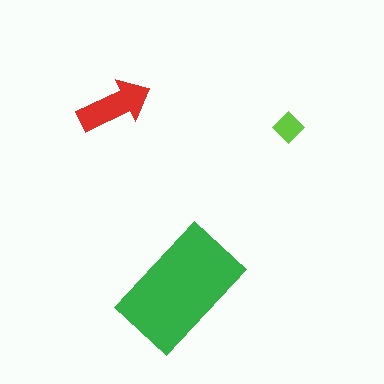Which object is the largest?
The green rectangle.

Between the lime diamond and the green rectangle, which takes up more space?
The green rectangle.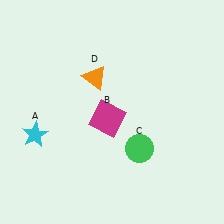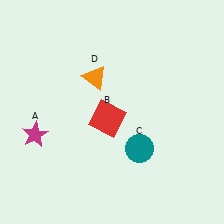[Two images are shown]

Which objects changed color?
A changed from cyan to magenta. B changed from magenta to red. C changed from green to teal.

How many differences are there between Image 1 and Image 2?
There are 3 differences between the two images.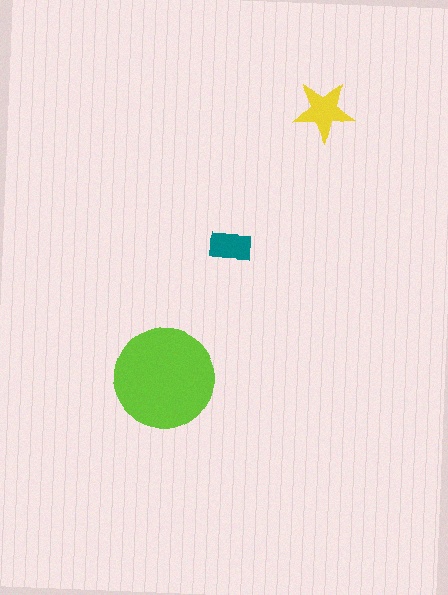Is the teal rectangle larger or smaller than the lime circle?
Smaller.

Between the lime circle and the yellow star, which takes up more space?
The lime circle.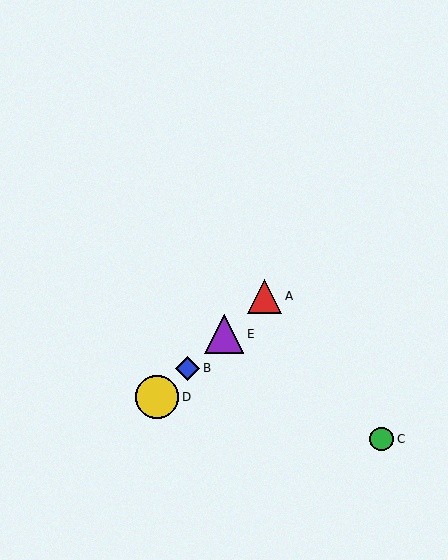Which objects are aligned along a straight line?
Objects A, B, D, E are aligned along a straight line.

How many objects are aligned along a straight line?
4 objects (A, B, D, E) are aligned along a straight line.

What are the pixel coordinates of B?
Object B is at (188, 368).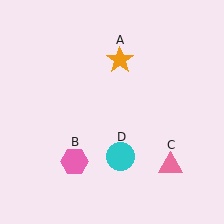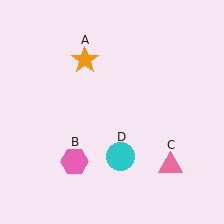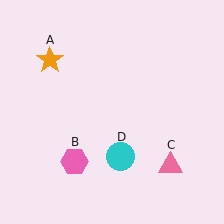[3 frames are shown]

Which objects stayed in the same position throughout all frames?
Pink hexagon (object B) and pink triangle (object C) and cyan circle (object D) remained stationary.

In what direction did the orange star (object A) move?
The orange star (object A) moved left.